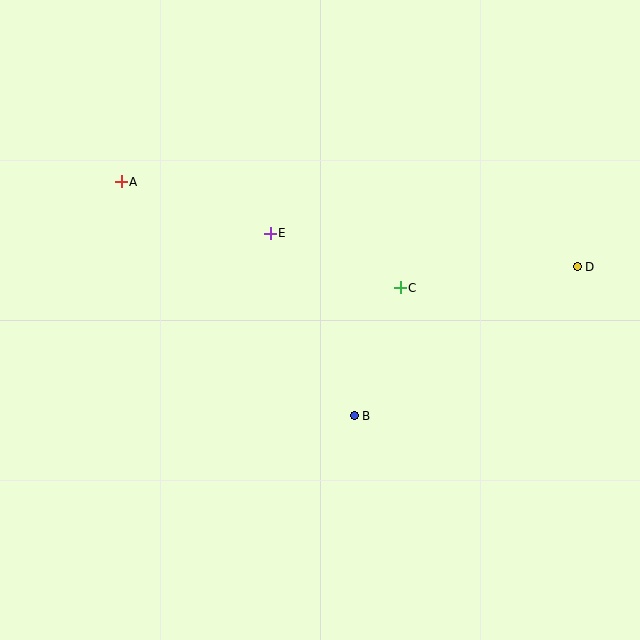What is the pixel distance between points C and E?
The distance between C and E is 141 pixels.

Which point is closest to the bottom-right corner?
Point B is closest to the bottom-right corner.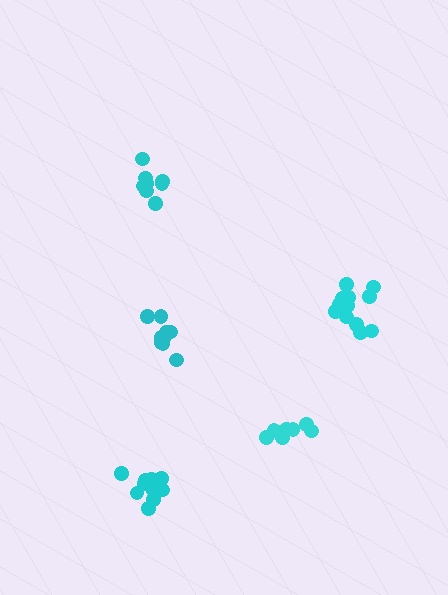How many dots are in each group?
Group 1: 13 dots, Group 2: 8 dots, Group 3: 8 dots, Group 4: 12 dots, Group 5: 9 dots (50 total).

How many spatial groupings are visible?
There are 5 spatial groupings.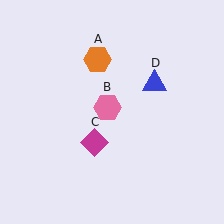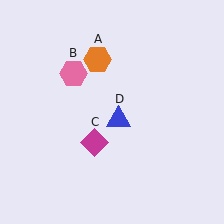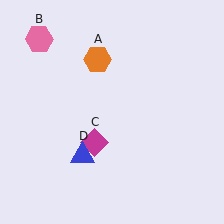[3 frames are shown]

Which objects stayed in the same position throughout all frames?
Orange hexagon (object A) and magenta diamond (object C) remained stationary.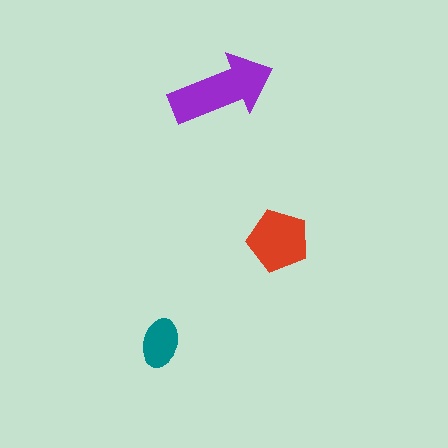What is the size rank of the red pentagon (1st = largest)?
2nd.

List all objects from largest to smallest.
The purple arrow, the red pentagon, the teal ellipse.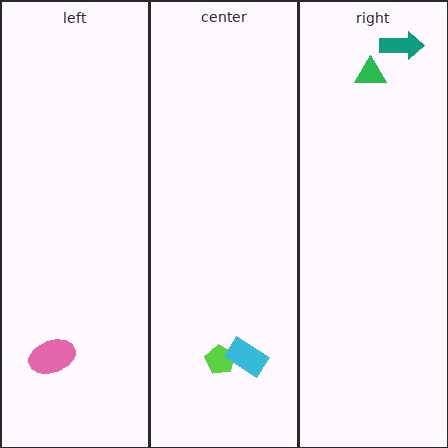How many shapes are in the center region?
2.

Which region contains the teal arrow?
The right region.